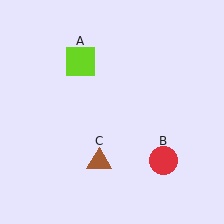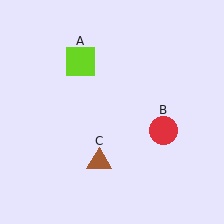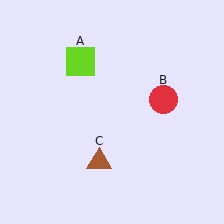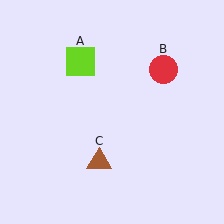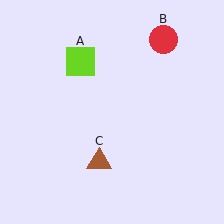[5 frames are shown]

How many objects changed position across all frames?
1 object changed position: red circle (object B).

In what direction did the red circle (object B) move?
The red circle (object B) moved up.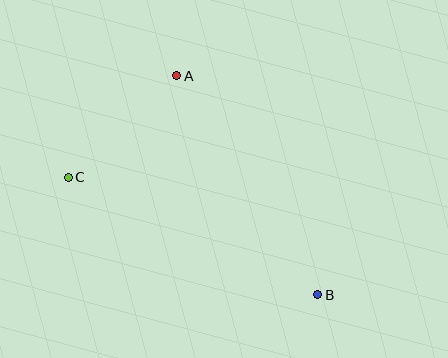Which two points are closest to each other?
Points A and C are closest to each other.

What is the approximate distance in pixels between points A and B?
The distance between A and B is approximately 260 pixels.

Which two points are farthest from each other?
Points B and C are farthest from each other.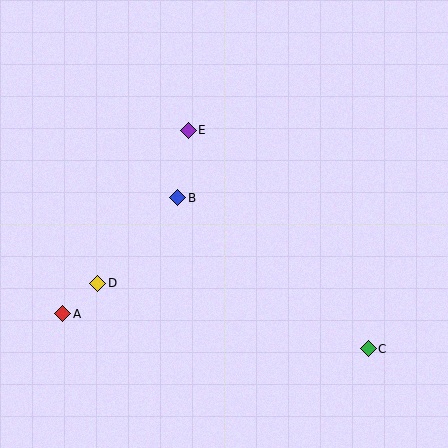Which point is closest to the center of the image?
Point B at (178, 198) is closest to the center.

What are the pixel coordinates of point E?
Point E is at (188, 130).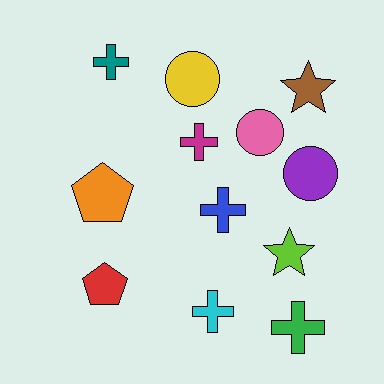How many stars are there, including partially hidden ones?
There are 2 stars.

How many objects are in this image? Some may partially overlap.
There are 12 objects.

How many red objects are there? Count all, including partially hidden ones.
There is 1 red object.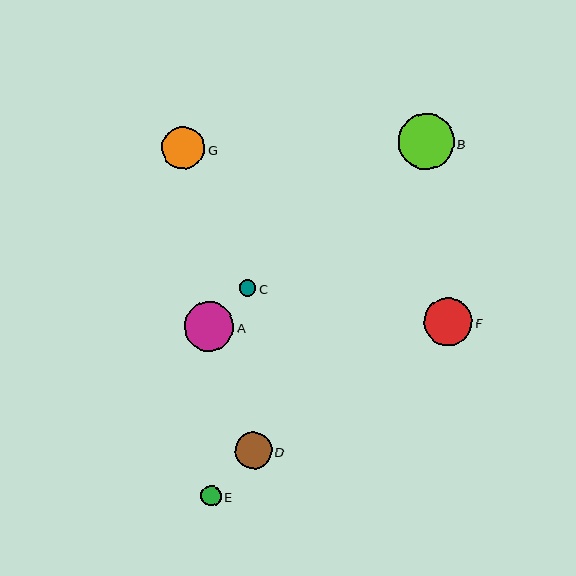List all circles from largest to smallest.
From largest to smallest: B, A, F, G, D, E, C.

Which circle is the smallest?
Circle C is the smallest with a size of approximately 17 pixels.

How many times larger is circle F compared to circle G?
Circle F is approximately 1.1 times the size of circle G.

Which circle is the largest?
Circle B is the largest with a size of approximately 56 pixels.